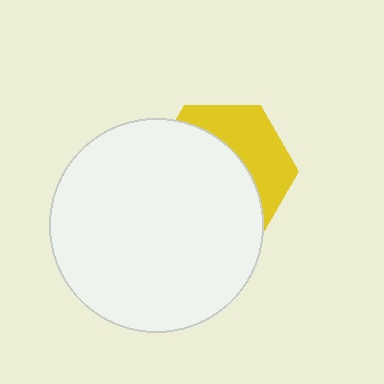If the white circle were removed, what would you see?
You would see the complete yellow hexagon.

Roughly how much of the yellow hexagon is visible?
A small part of it is visible (roughly 37%).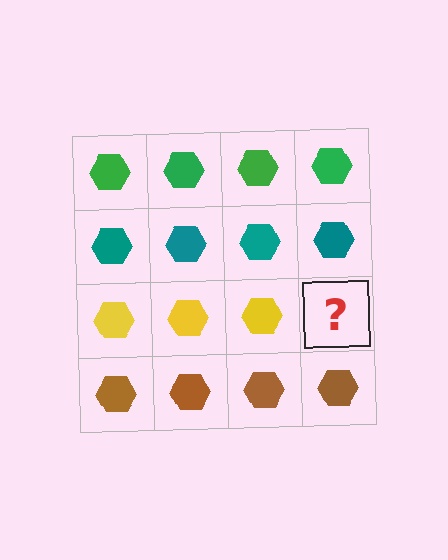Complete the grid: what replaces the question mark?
The question mark should be replaced with a yellow hexagon.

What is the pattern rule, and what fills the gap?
The rule is that each row has a consistent color. The gap should be filled with a yellow hexagon.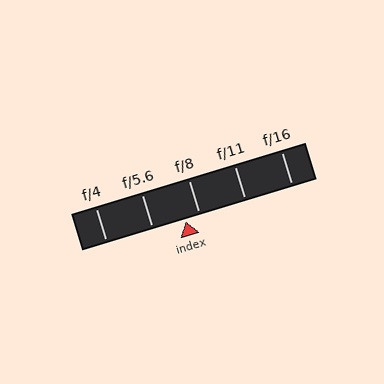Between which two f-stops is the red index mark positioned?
The index mark is between f/5.6 and f/8.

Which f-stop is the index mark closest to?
The index mark is closest to f/8.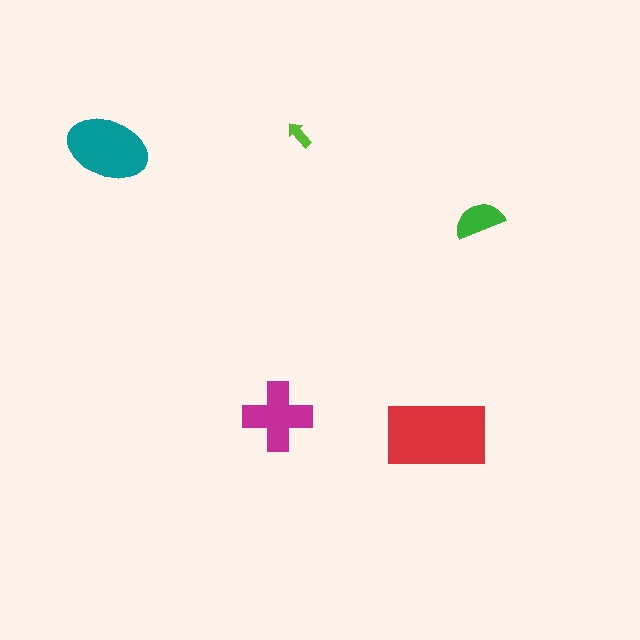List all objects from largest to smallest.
The red rectangle, the teal ellipse, the magenta cross, the green semicircle, the lime arrow.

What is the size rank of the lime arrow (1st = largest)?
5th.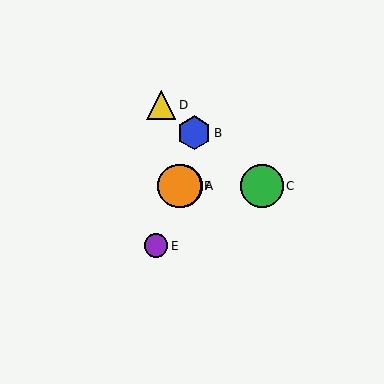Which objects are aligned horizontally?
Objects A, C, F are aligned horizontally.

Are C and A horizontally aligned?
Yes, both are at y≈186.